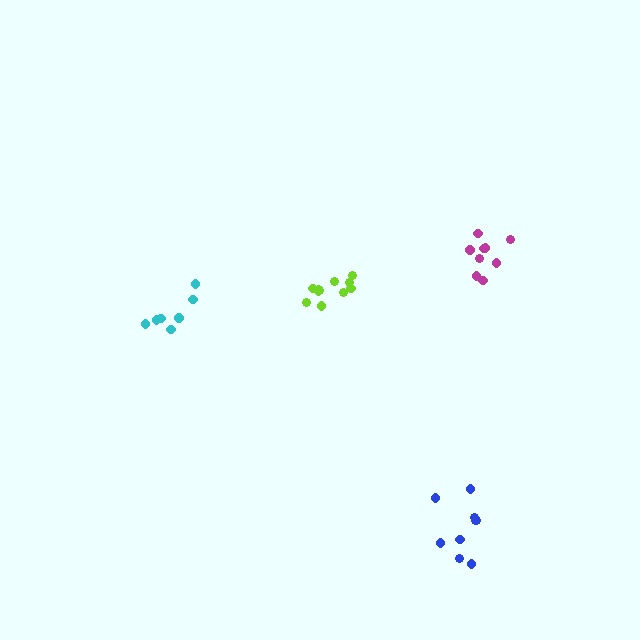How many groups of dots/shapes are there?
There are 4 groups.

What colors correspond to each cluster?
The clusters are colored: cyan, magenta, lime, blue.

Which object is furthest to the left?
The cyan cluster is leftmost.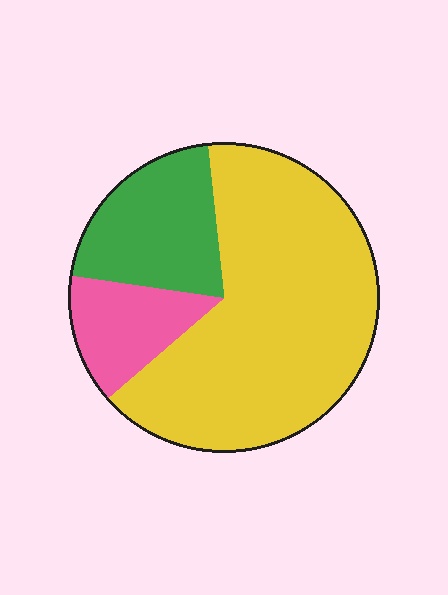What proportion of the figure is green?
Green covers about 20% of the figure.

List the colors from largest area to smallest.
From largest to smallest: yellow, green, pink.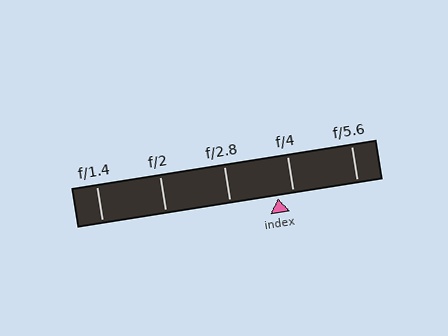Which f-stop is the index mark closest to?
The index mark is closest to f/4.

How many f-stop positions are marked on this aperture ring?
There are 5 f-stop positions marked.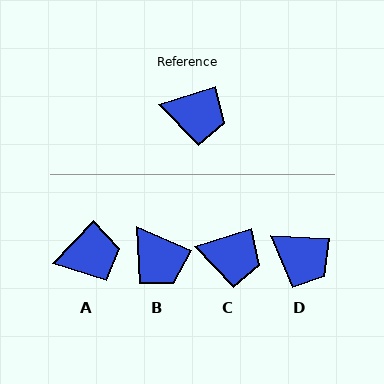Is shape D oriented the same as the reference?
No, it is off by about 21 degrees.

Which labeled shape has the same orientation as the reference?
C.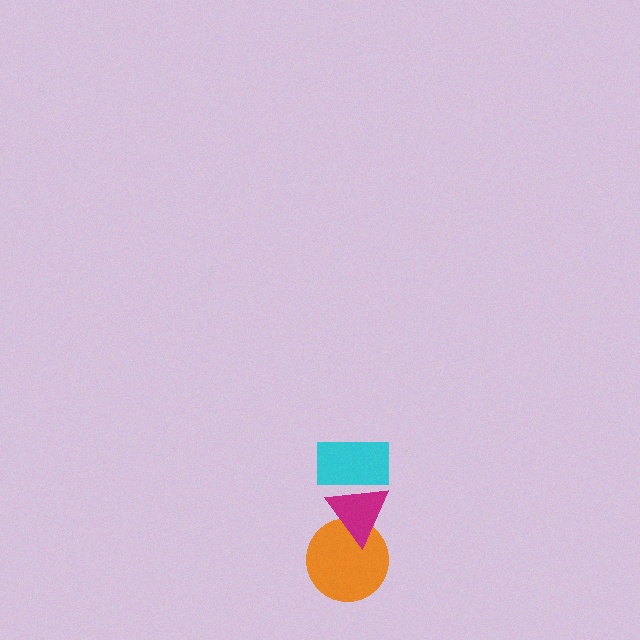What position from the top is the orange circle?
The orange circle is 3rd from the top.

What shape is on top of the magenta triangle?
The cyan rectangle is on top of the magenta triangle.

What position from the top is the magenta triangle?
The magenta triangle is 2nd from the top.